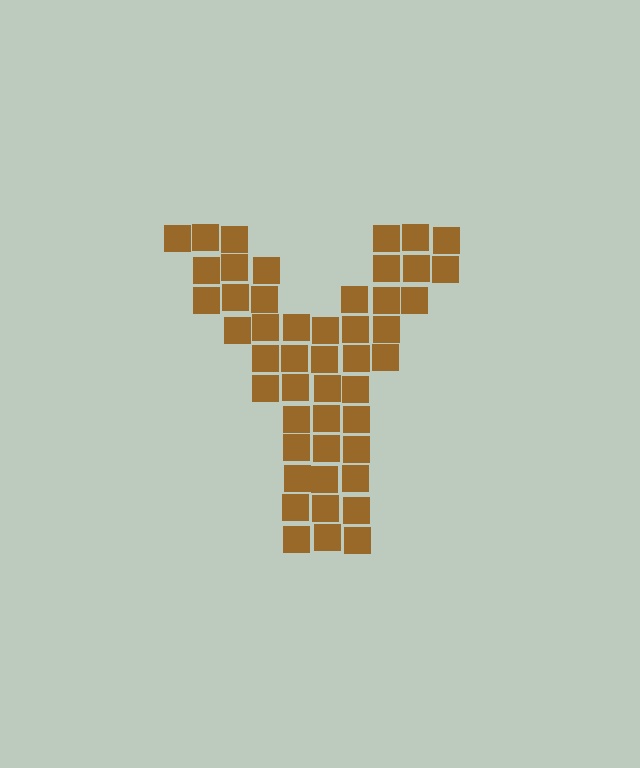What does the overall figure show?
The overall figure shows the letter Y.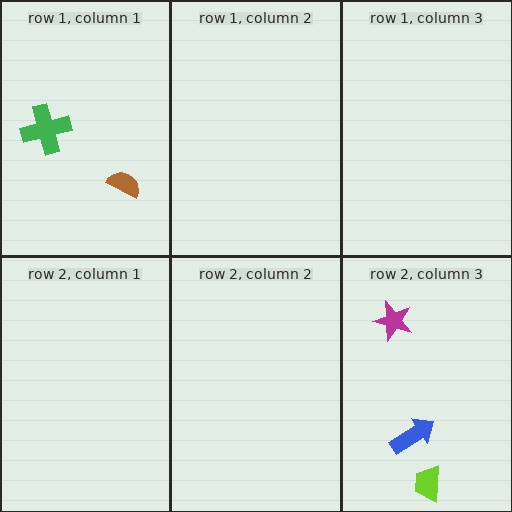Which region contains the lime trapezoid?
The row 2, column 3 region.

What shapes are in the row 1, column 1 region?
The brown semicircle, the green cross.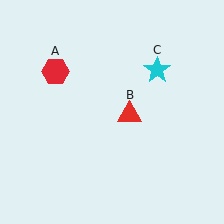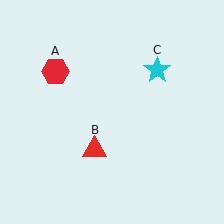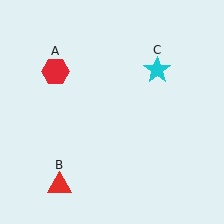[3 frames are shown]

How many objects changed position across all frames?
1 object changed position: red triangle (object B).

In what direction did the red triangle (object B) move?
The red triangle (object B) moved down and to the left.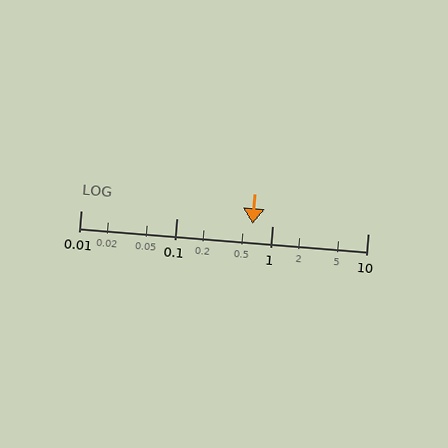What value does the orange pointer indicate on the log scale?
The pointer indicates approximately 0.63.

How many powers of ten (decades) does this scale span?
The scale spans 3 decades, from 0.01 to 10.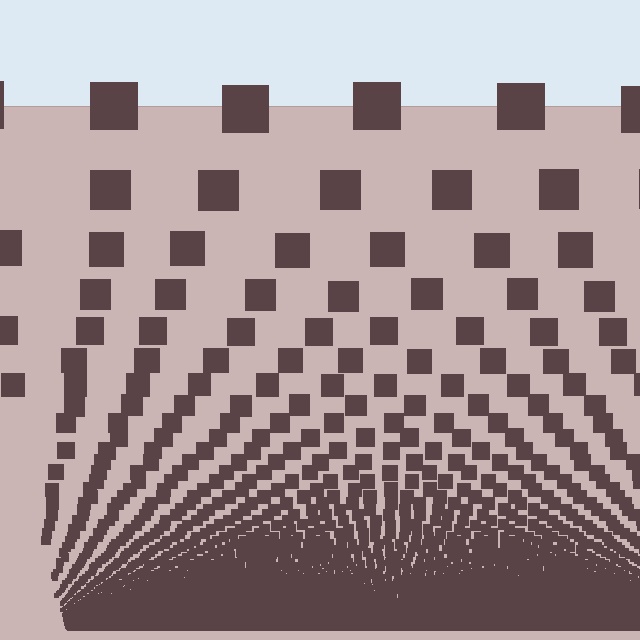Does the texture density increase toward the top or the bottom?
Density increases toward the bottom.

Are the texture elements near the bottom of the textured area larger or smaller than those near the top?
Smaller. The gradient is inverted — elements near the bottom are smaller and denser.